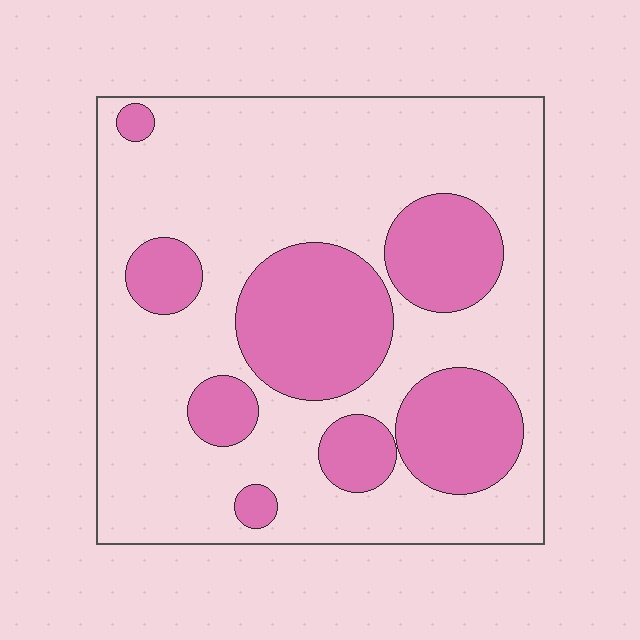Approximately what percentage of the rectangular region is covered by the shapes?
Approximately 30%.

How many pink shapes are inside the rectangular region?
8.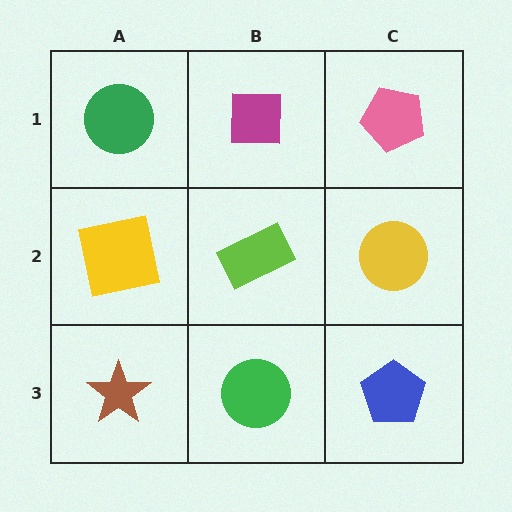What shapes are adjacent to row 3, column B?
A lime rectangle (row 2, column B), a brown star (row 3, column A), a blue pentagon (row 3, column C).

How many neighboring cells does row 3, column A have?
2.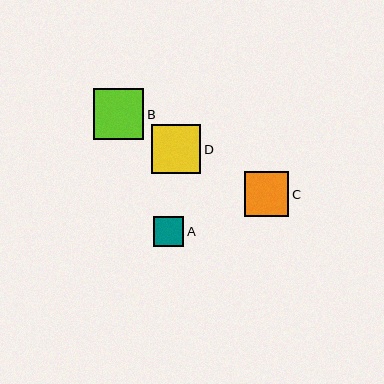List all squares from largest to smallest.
From largest to smallest: B, D, C, A.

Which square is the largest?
Square B is the largest with a size of approximately 51 pixels.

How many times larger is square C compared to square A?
Square C is approximately 1.5 times the size of square A.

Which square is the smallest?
Square A is the smallest with a size of approximately 30 pixels.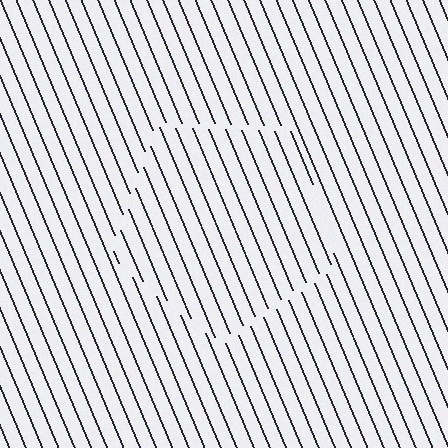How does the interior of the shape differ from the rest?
The interior of the shape contains the same grating, shifted by half a period — the contour is defined by the phase discontinuity where line-ends from the inner and outer gratings abut.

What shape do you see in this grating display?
An illusory pentagon. The interior of the shape contains the same grating, shifted by half a period — the contour is defined by the phase discontinuity where line-ends from the inner and outer gratings abut.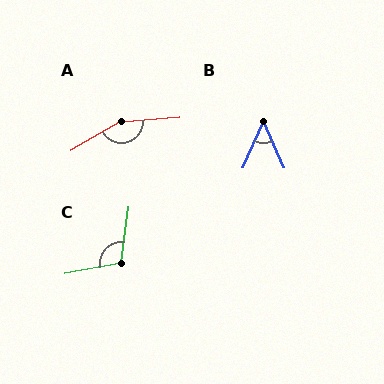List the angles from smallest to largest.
B (47°), C (109°), A (154°).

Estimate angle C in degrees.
Approximately 109 degrees.